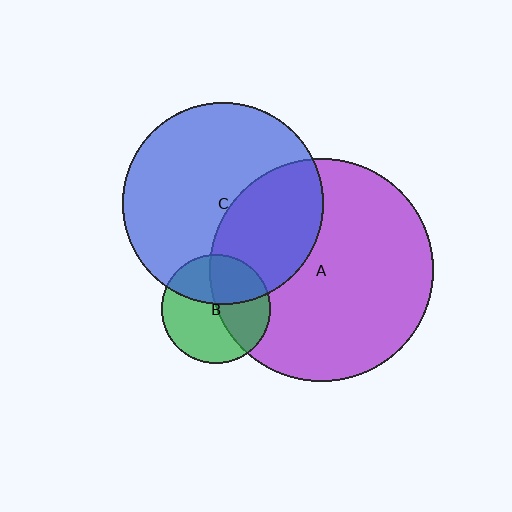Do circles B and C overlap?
Yes.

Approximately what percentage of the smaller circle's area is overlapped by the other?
Approximately 40%.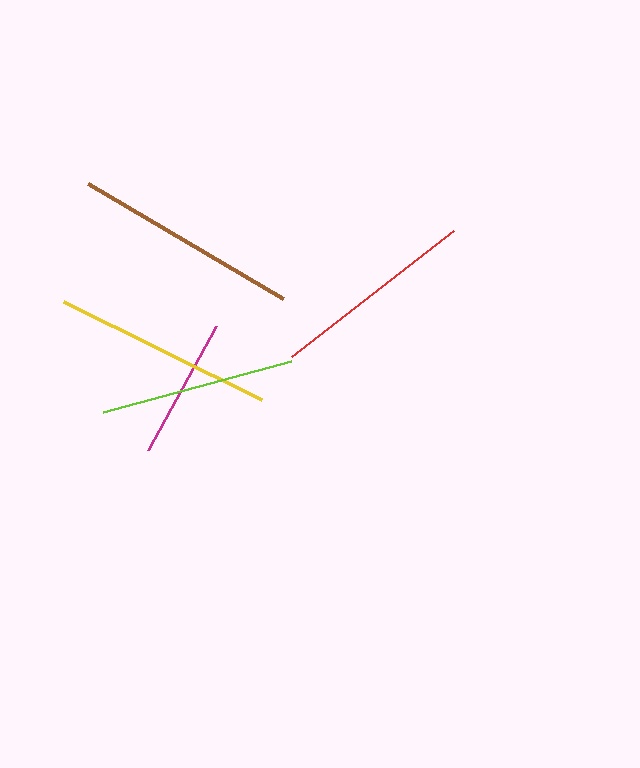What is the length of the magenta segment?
The magenta segment is approximately 142 pixels long.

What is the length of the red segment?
The red segment is approximately 205 pixels long.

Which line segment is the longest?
The brown line is the longest at approximately 226 pixels.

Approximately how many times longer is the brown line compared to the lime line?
The brown line is approximately 1.2 times the length of the lime line.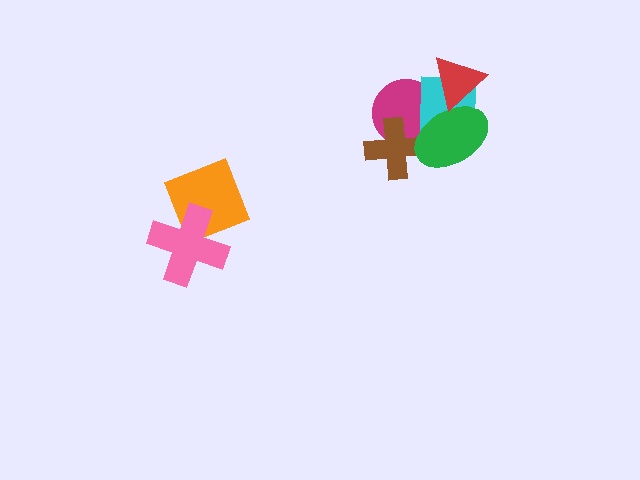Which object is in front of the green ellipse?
The red triangle is in front of the green ellipse.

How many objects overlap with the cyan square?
3 objects overlap with the cyan square.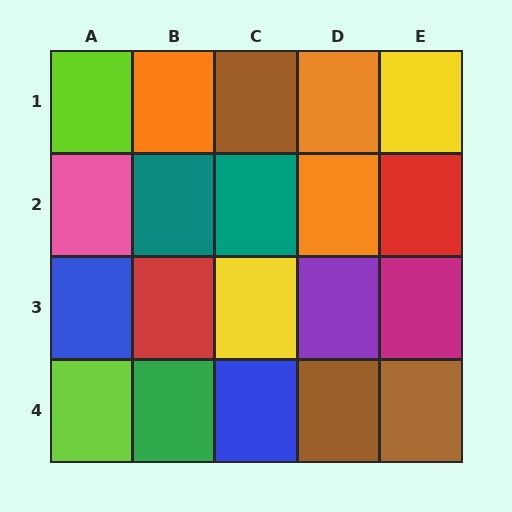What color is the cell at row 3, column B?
Red.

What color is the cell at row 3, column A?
Blue.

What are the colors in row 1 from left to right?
Lime, orange, brown, orange, yellow.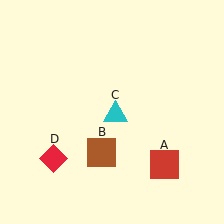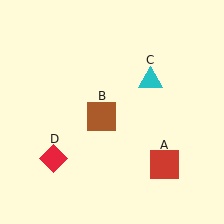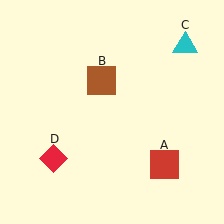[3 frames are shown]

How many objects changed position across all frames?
2 objects changed position: brown square (object B), cyan triangle (object C).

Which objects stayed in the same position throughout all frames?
Red square (object A) and red diamond (object D) remained stationary.